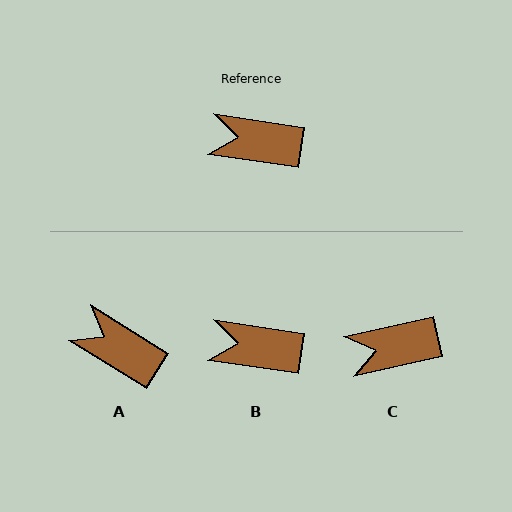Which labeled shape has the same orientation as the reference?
B.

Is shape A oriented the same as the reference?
No, it is off by about 23 degrees.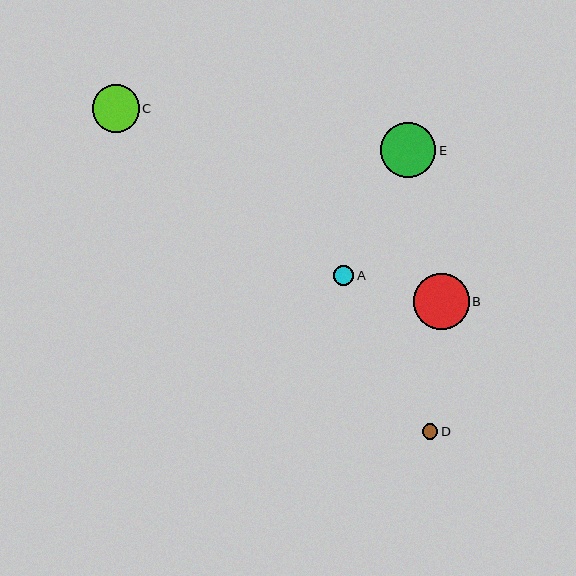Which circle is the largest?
Circle B is the largest with a size of approximately 56 pixels.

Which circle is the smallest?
Circle D is the smallest with a size of approximately 16 pixels.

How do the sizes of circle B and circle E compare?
Circle B and circle E are approximately the same size.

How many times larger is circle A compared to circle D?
Circle A is approximately 1.3 times the size of circle D.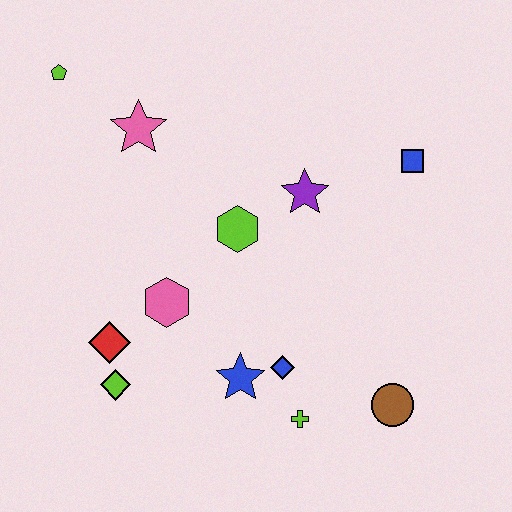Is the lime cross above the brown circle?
No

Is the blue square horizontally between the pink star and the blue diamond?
No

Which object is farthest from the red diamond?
The blue square is farthest from the red diamond.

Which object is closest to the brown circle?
The lime cross is closest to the brown circle.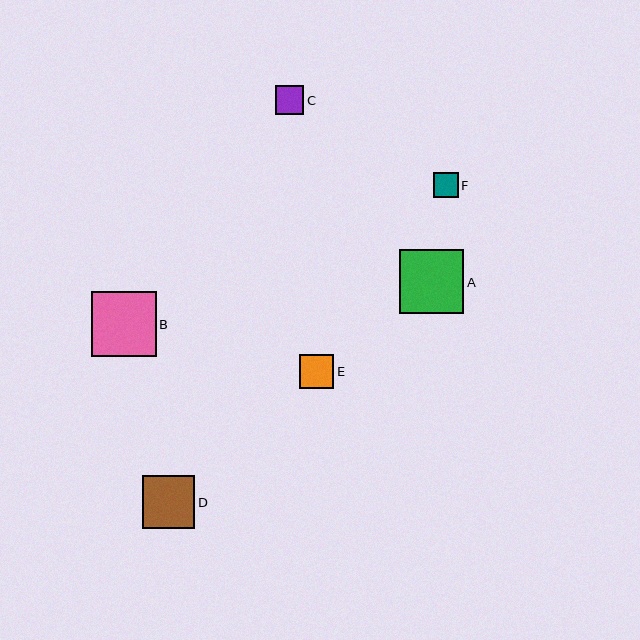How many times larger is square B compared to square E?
Square B is approximately 1.9 times the size of square E.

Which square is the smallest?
Square F is the smallest with a size of approximately 25 pixels.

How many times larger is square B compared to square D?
Square B is approximately 1.2 times the size of square D.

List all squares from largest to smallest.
From largest to smallest: B, A, D, E, C, F.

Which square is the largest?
Square B is the largest with a size of approximately 65 pixels.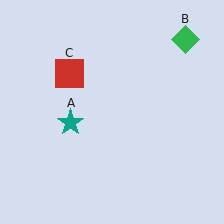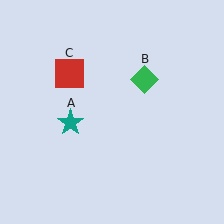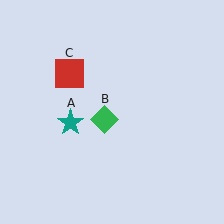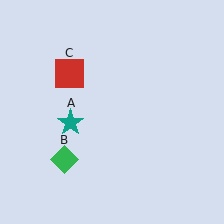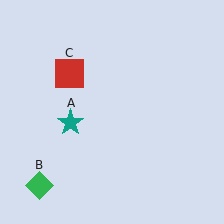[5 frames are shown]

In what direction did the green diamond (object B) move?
The green diamond (object B) moved down and to the left.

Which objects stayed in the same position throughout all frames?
Teal star (object A) and red square (object C) remained stationary.